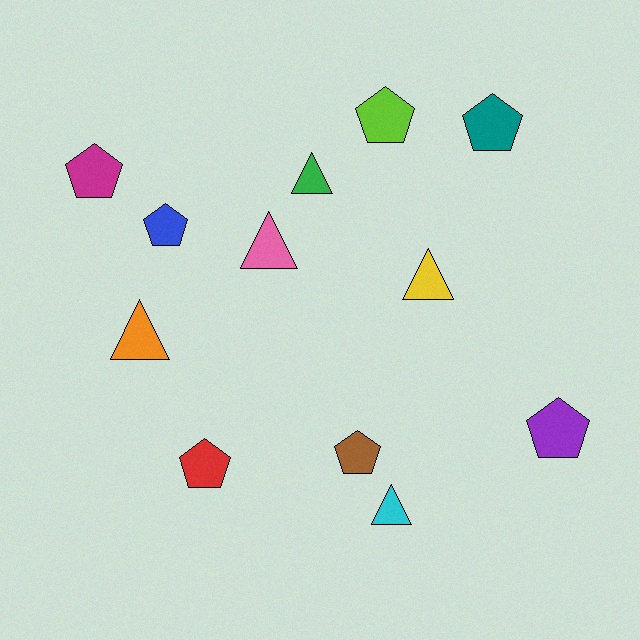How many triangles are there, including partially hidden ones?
There are 5 triangles.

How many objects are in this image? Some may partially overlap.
There are 12 objects.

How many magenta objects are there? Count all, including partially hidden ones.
There is 1 magenta object.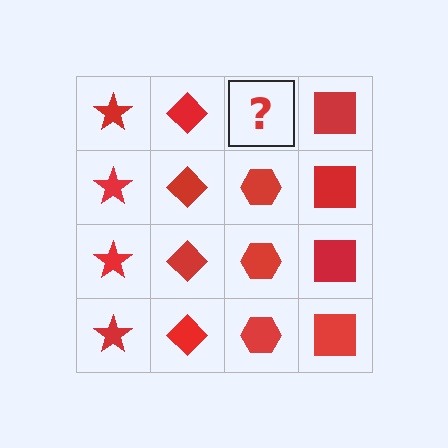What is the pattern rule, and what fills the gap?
The rule is that each column has a consistent shape. The gap should be filled with a red hexagon.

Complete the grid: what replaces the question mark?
The question mark should be replaced with a red hexagon.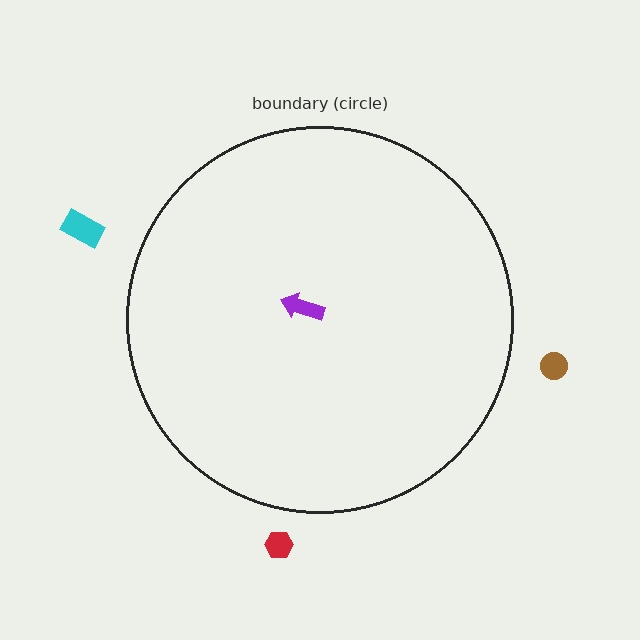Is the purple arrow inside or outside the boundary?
Inside.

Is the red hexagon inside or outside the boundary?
Outside.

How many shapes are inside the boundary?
1 inside, 3 outside.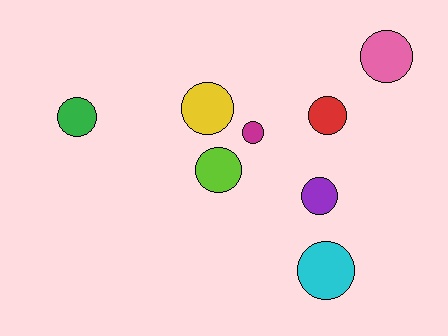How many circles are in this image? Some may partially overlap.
There are 8 circles.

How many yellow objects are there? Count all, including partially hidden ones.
There is 1 yellow object.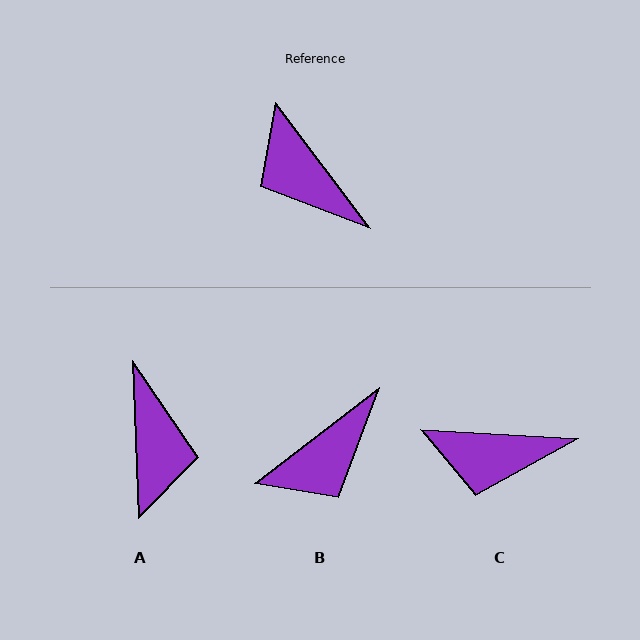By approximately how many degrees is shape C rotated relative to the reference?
Approximately 50 degrees counter-clockwise.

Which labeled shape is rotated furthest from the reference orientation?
A, about 145 degrees away.